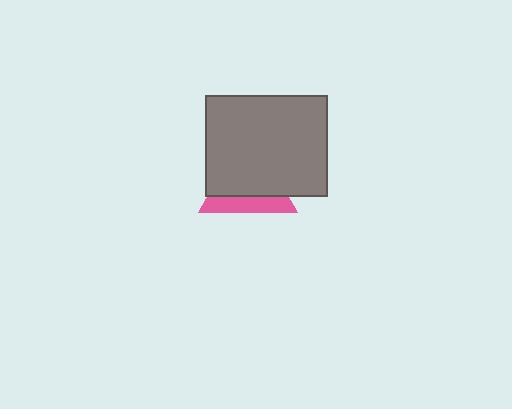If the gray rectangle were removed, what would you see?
You would see the complete pink triangle.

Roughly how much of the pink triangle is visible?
A small part of it is visible (roughly 33%).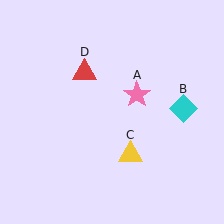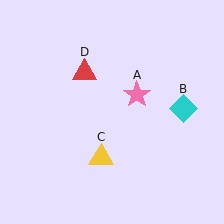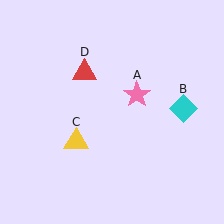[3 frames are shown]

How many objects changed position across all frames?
1 object changed position: yellow triangle (object C).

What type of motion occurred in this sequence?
The yellow triangle (object C) rotated clockwise around the center of the scene.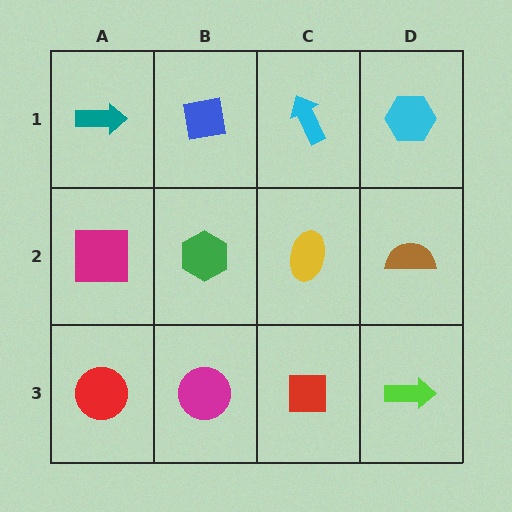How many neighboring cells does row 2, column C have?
4.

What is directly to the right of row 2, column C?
A brown semicircle.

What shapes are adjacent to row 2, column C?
A cyan arrow (row 1, column C), a red square (row 3, column C), a green hexagon (row 2, column B), a brown semicircle (row 2, column D).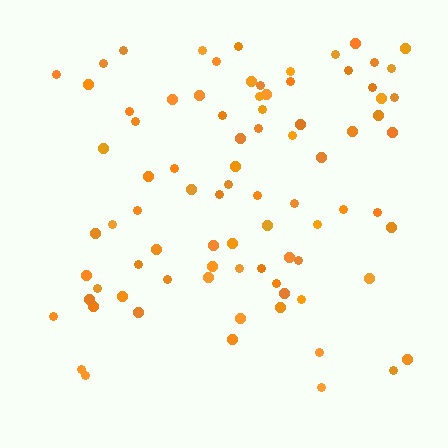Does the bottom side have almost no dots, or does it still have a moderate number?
Still a moderate number, just noticeably fewer than the top.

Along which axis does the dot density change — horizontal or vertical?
Vertical.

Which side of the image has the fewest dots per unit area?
The bottom.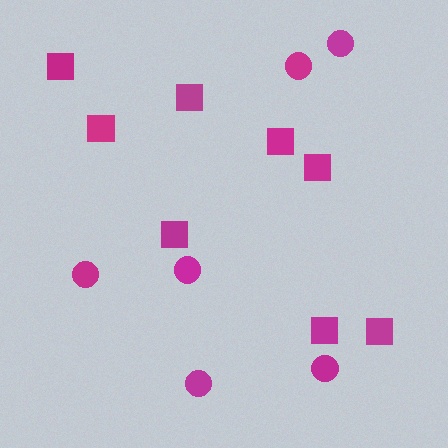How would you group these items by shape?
There are 2 groups: one group of squares (8) and one group of circles (6).